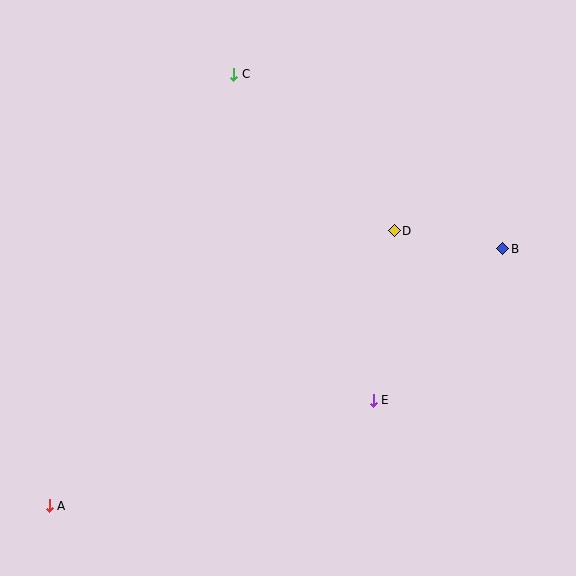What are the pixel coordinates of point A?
Point A is at (49, 506).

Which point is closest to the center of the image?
Point D at (394, 231) is closest to the center.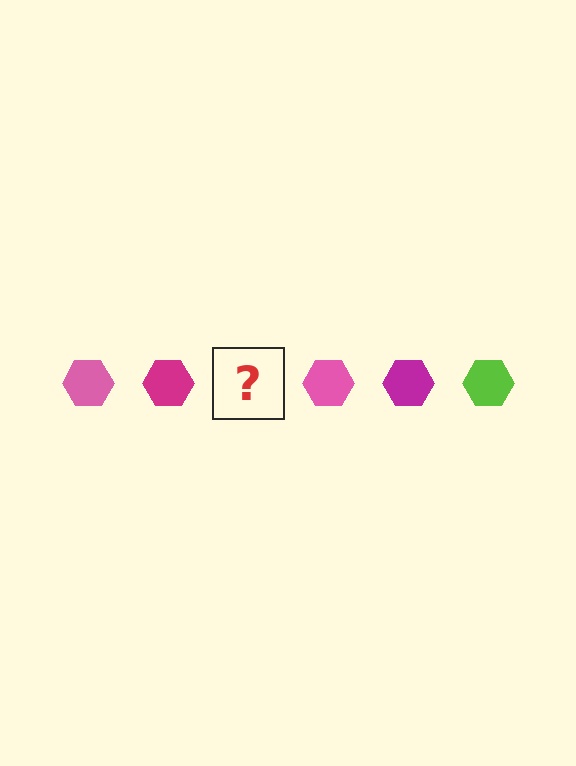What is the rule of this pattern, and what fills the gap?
The rule is that the pattern cycles through pink, magenta, lime hexagons. The gap should be filled with a lime hexagon.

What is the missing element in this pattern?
The missing element is a lime hexagon.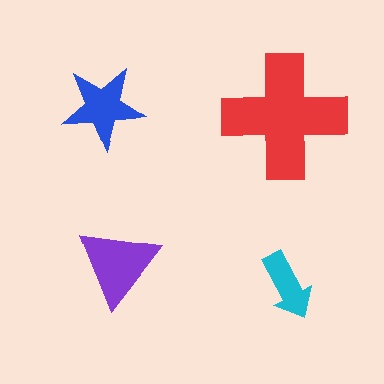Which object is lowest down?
The cyan arrow is bottommost.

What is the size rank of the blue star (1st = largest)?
3rd.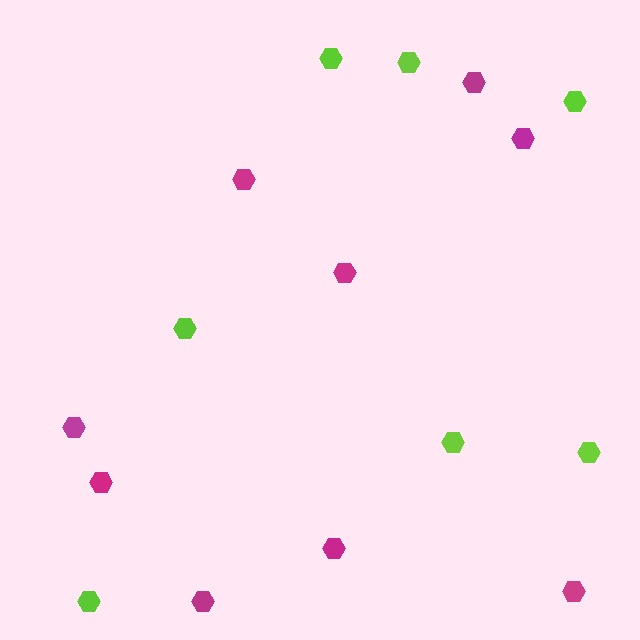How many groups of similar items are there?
There are 2 groups: one group of magenta hexagons (9) and one group of lime hexagons (7).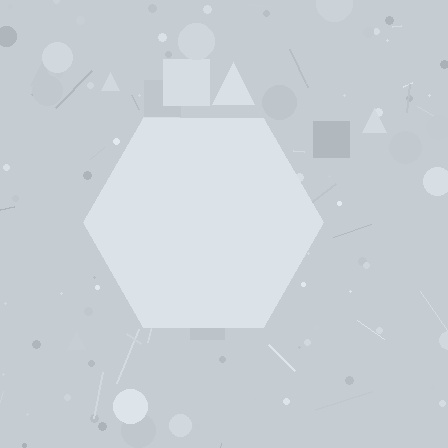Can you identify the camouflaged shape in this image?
The camouflaged shape is a hexagon.